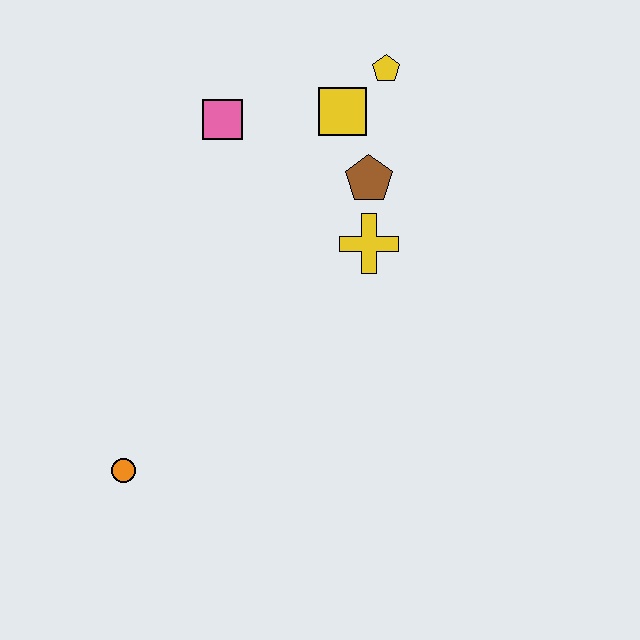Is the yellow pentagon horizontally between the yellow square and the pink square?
No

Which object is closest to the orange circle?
The yellow cross is closest to the orange circle.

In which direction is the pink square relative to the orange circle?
The pink square is above the orange circle.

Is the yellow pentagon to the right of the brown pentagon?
Yes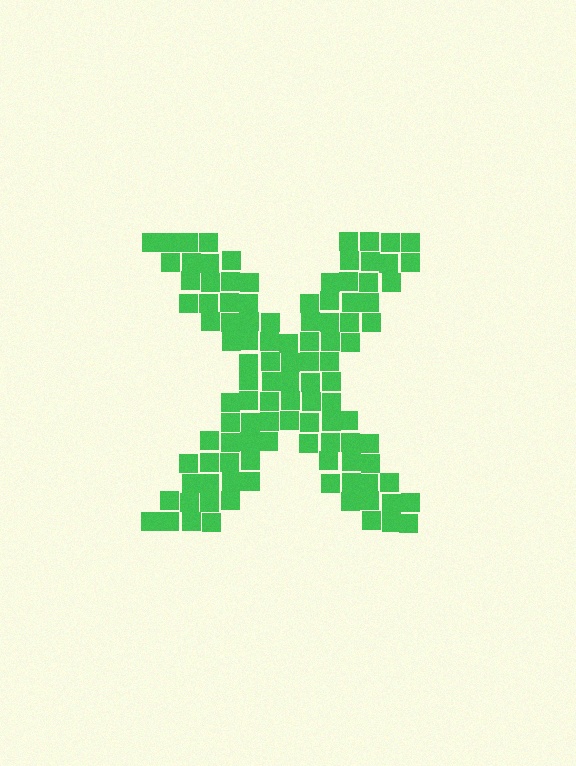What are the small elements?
The small elements are squares.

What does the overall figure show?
The overall figure shows the letter X.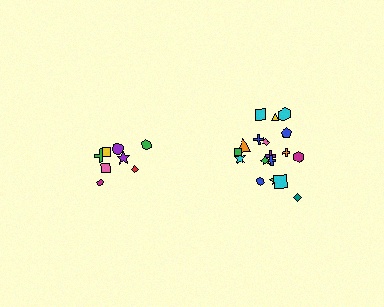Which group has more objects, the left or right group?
The right group.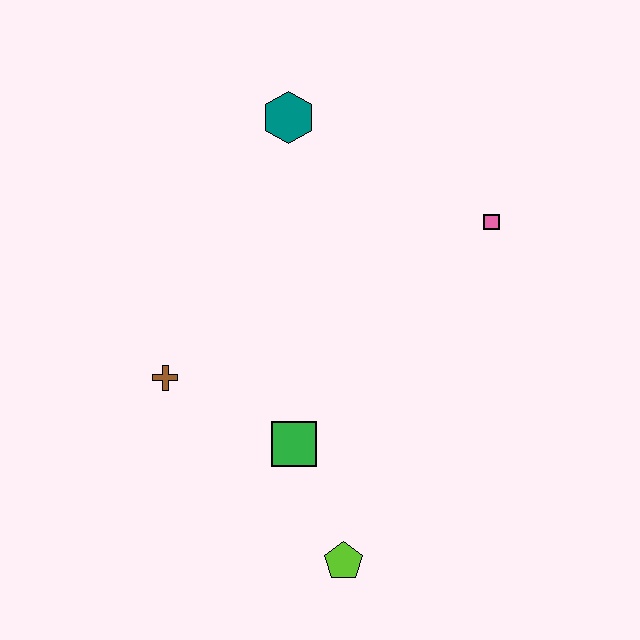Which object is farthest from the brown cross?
The pink square is farthest from the brown cross.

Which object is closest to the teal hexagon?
The pink square is closest to the teal hexagon.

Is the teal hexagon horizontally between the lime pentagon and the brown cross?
Yes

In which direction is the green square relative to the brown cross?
The green square is to the right of the brown cross.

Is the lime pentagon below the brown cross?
Yes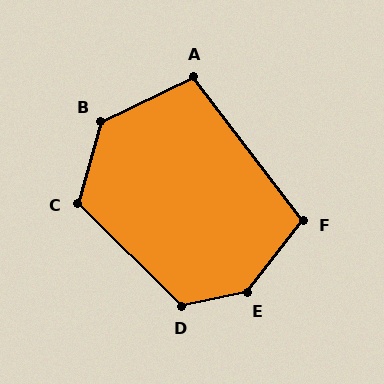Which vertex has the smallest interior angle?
A, at approximately 102 degrees.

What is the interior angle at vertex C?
Approximately 119 degrees (obtuse).